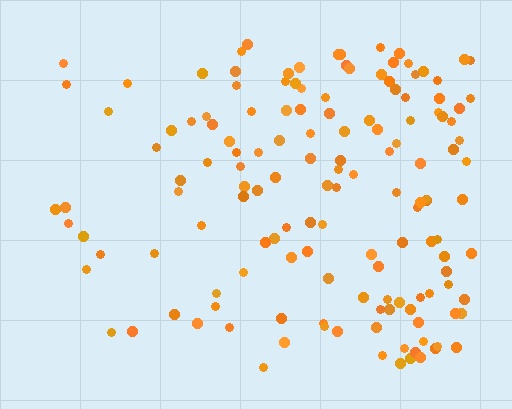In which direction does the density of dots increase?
From left to right, with the right side densest.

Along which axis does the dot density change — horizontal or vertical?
Horizontal.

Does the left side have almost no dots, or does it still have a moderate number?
Still a moderate number, just noticeably fewer than the right.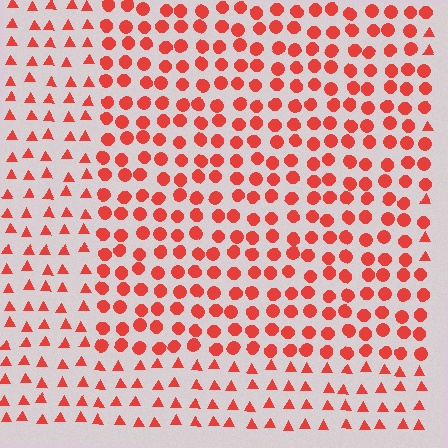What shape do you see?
I see a rectangle.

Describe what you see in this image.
The image is filled with small red elements arranged in a uniform grid. A rectangle-shaped region contains circles, while the surrounding area contains triangles. The boundary is defined purely by the change in element shape.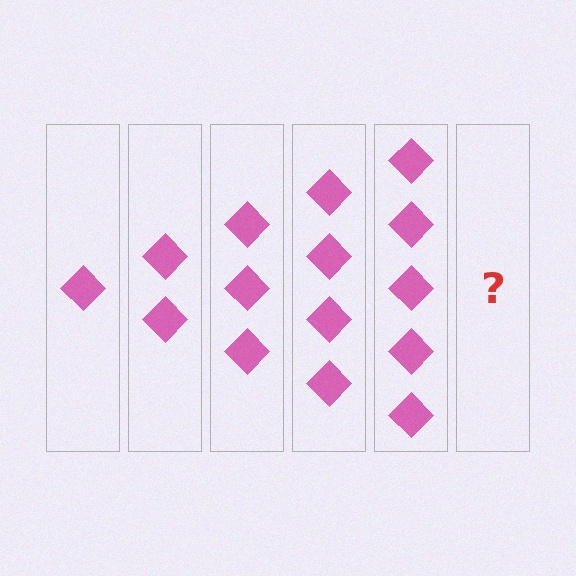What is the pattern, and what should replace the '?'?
The pattern is that each step adds one more diamond. The '?' should be 6 diamonds.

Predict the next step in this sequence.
The next step is 6 diamonds.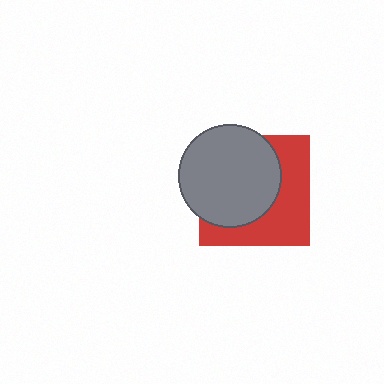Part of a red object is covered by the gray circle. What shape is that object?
It is a square.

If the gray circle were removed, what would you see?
You would see the complete red square.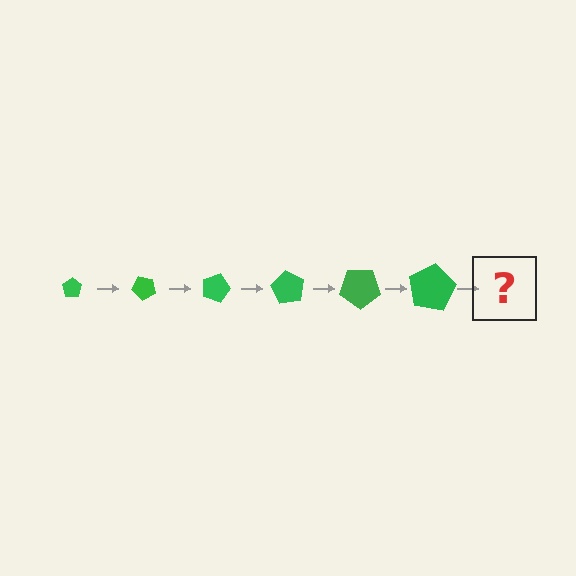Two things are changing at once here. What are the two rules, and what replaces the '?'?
The two rules are that the pentagon grows larger each step and it rotates 45 degrees each step. The '?' should be a pentagon, larger than the previous one and rotated 270 degrees from the start.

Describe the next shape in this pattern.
It should be a pentagon, larger than the previous one and rotated 270 degrees from the start.